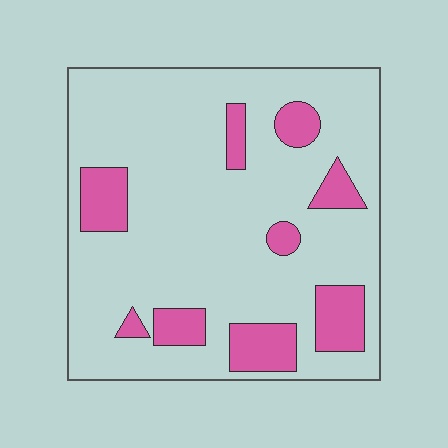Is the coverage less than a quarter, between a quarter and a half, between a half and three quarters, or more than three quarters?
Less than a quarter.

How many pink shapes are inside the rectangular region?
9.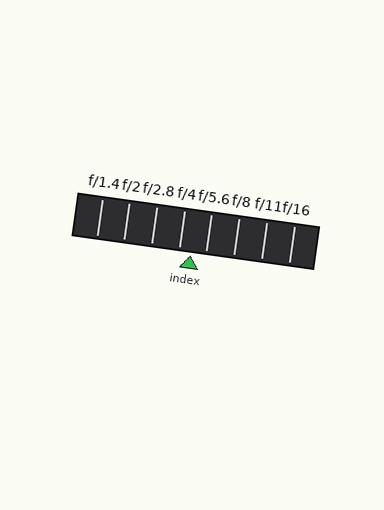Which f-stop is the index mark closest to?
The index mark is closest to f/4.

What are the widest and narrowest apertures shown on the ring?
The widest aperture shown is f/1.4 and the narrowest is f/16.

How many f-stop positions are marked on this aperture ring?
There are 8 f-stop positions marked.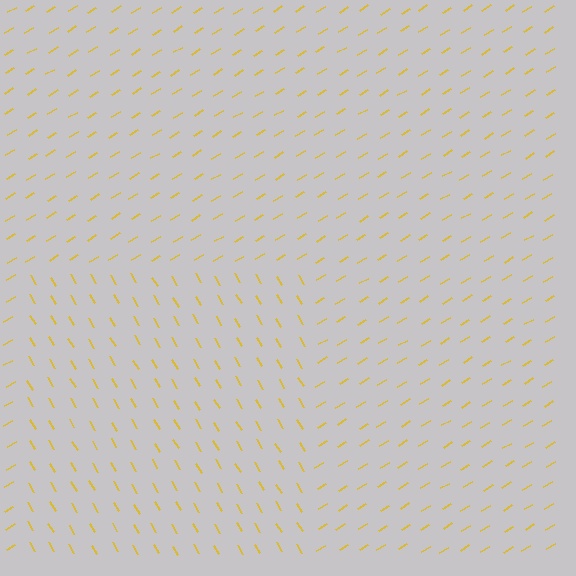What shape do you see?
I see a rectangle.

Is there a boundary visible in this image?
Yes, there is a texture boundary formed by a change in line orientation.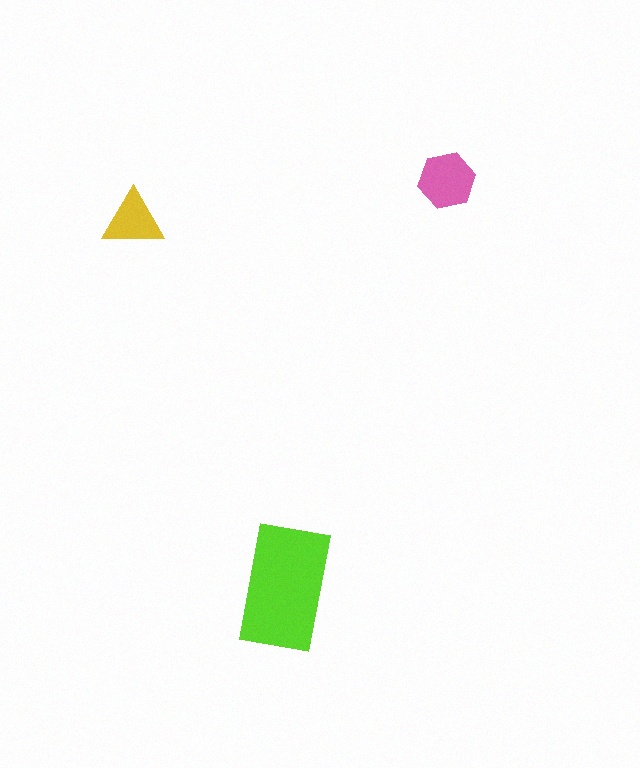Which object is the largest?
The lime rectangle.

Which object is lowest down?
The lime rectangle is bottommost.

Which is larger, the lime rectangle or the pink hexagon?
The lime rectangle.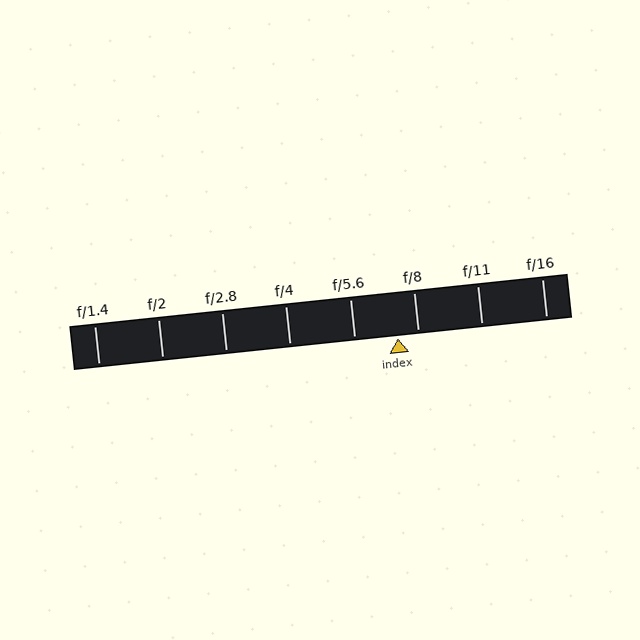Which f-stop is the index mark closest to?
The index mark is closest to f/8.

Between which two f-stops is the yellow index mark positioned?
The index mark is between f/5.6 and f/8.